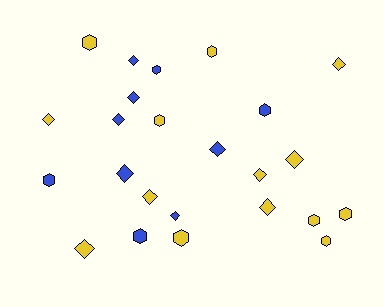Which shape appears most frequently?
Diamond, with 13 objects.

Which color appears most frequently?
Yellow, with 14 objects.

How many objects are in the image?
There are 24 objects.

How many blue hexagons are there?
There are 4 blue hexagons.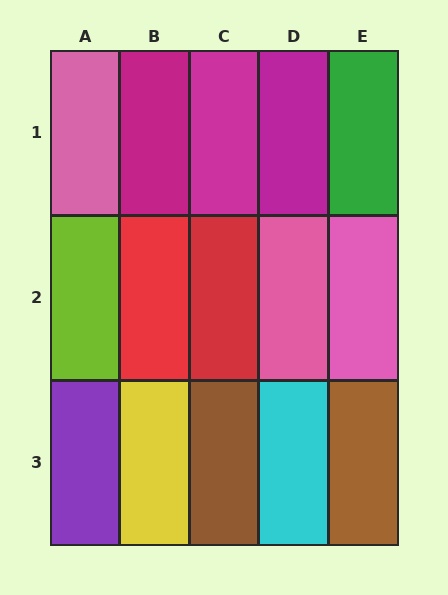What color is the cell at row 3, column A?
Purple.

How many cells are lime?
1 cell is lime.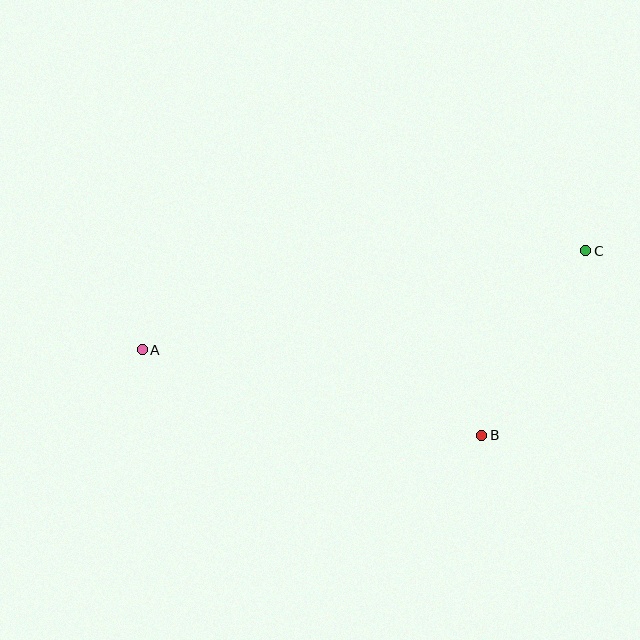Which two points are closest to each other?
Points B and C are closest to each other.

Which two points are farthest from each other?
Points A and C are farthest from each other.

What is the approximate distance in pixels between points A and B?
The distance between A and B is approximately 350 pixels.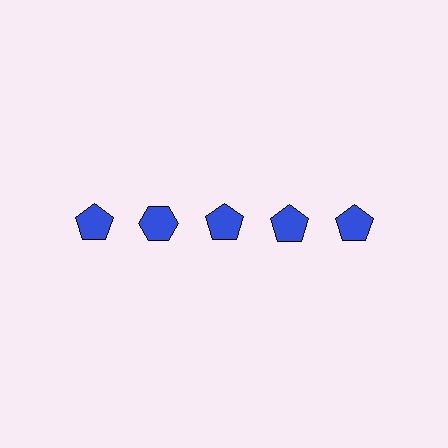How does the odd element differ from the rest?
It has a different shape: hexagon instead of pentagon.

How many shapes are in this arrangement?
There are 5 shapes arranged in a grid pattern.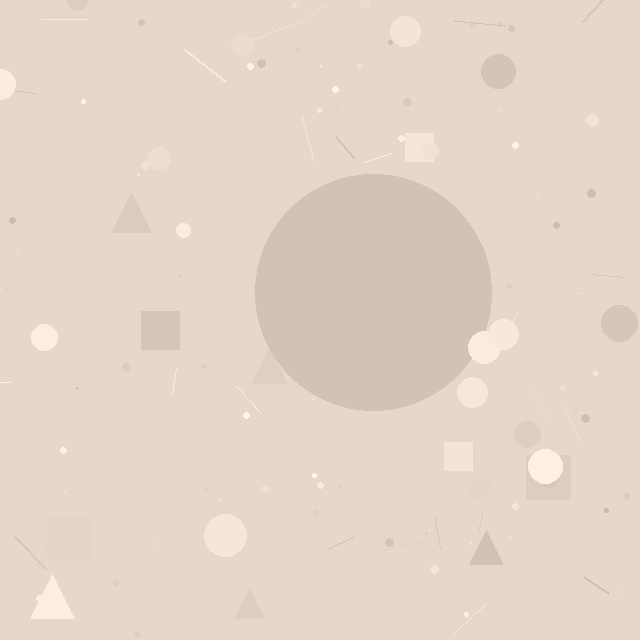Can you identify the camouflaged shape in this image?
The camouflaged shape is a circle.